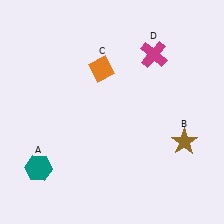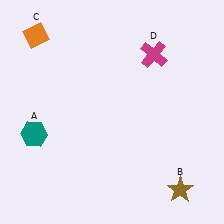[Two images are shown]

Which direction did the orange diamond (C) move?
The orange diamond (C) moved left.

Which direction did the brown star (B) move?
The brown star (B) moved down.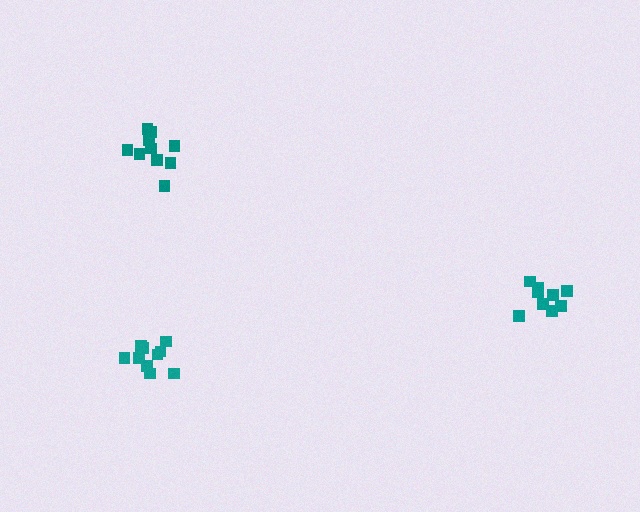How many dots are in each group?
Group 1: 10 dots, Group 2: 10 dots, Group 3: 9 dots (29 total).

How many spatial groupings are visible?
There are 3 spatial groupings.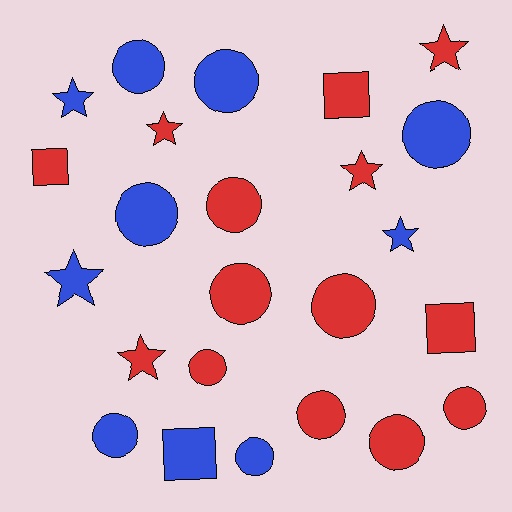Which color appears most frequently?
Red, with 14 objects.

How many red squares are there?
There are 3 red squares.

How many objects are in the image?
There are 24 objects.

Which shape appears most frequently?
Circle, with 13 objects.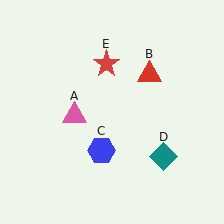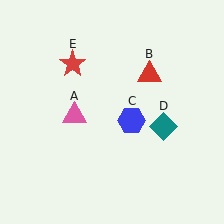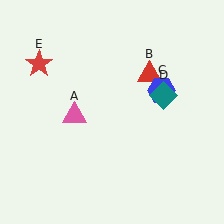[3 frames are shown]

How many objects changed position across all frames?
3 objects changed position: blue hexagon (object C), teal diamond (object D), red star (object E).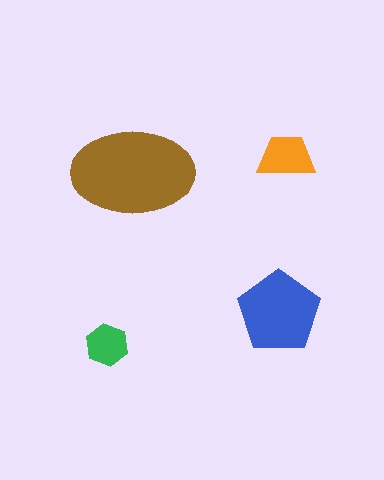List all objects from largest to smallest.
The brown ellipse, the blue pentagon, the orange trapezoid, the green hexagon.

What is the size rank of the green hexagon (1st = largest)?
4th.